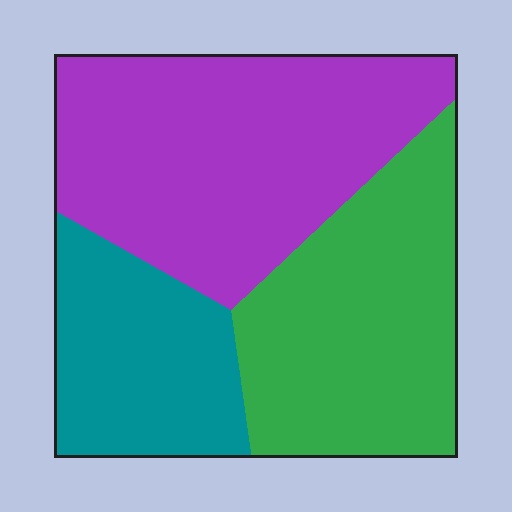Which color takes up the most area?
Purple, at roughly 45%.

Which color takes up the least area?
Teal, at roughly 20%.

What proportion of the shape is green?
Green covers 34% of the shape.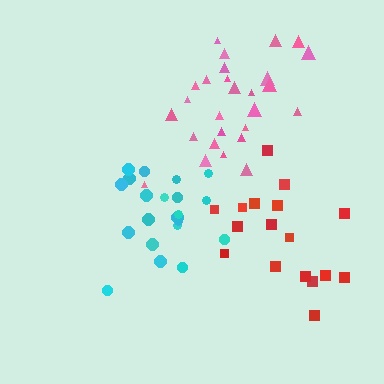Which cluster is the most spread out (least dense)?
Red.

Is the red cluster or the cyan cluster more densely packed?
Cyan.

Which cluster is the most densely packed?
Cyan.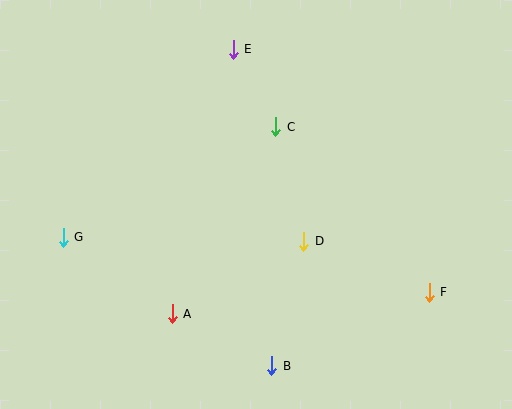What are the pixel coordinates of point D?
Point D is at (304, 241).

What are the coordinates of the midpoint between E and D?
The midpoint between E and D is at (268, 145).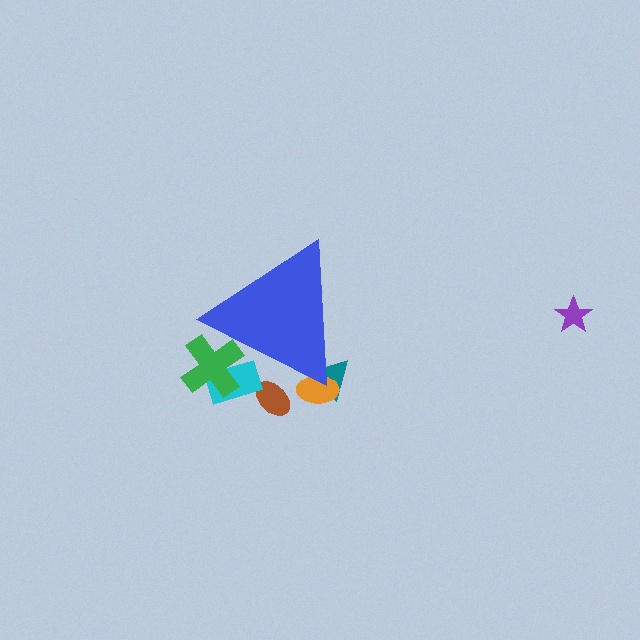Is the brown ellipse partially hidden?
Yes, the brown ellipse is partially hidden behind the blue triangle.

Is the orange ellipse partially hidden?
Yes, the orange ellipse is partially hidden behind the blue triangle.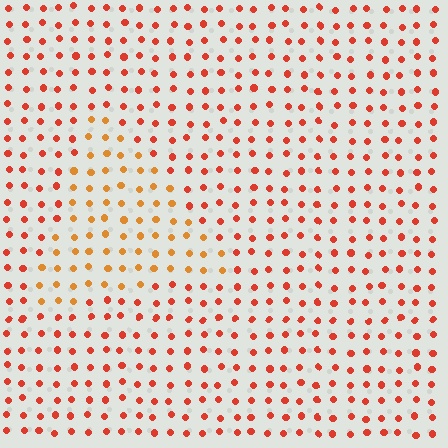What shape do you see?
I see a triangle.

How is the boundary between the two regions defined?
The boundary is defined purely by a slight shift in hue (about 27 degrees). Spacing, size, and orientation are identical on both sides.